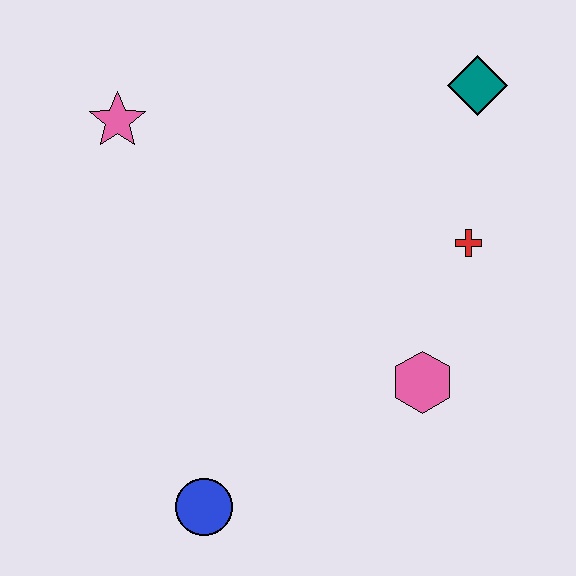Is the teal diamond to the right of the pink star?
Yes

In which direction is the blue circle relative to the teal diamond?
The blue circle is below the teal diamond.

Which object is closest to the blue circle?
The pink hexagon is closest to the blue circle.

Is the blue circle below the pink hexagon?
Yes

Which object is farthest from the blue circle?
The teal diamond is farthest from the blue circle.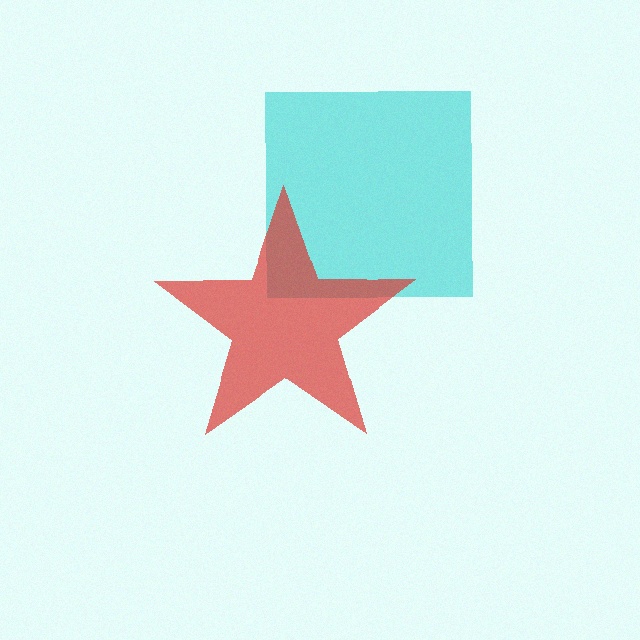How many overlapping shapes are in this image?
There are 2 overlapping shapes in the image.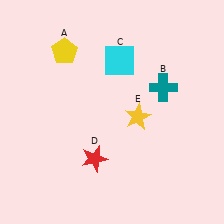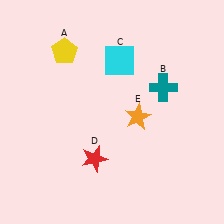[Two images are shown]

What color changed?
The star (E) changed from yellow in Image 1 to orange in Image 2.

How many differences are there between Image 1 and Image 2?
There is 1 difference between the two images.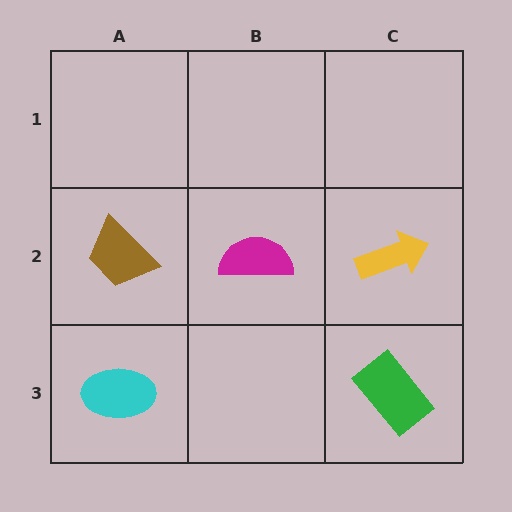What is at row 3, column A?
A cyan ellipse.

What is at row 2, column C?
A yellow arrow.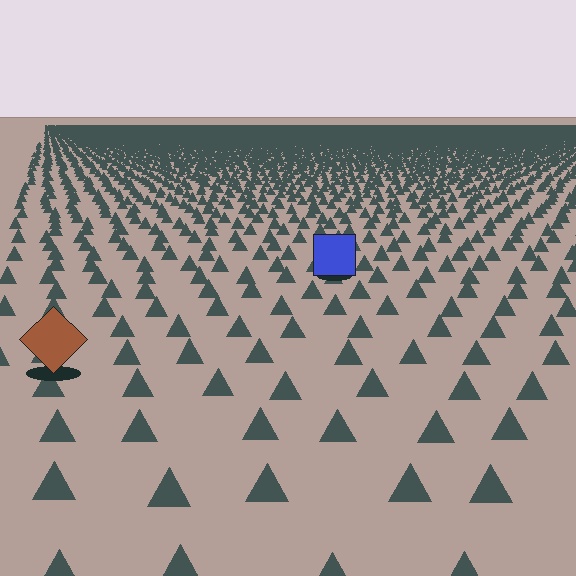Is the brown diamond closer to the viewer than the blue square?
Yes. The brown diamond is closer — you can tell from the texture gradient: the ground texture is coarser near it.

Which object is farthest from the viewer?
The blue square is farthest from the viewer. It appears smaller and the ground texture around it is denser.